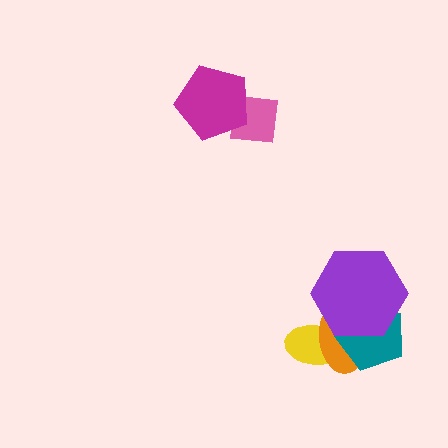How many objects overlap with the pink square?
1 object overlaps with the pink square.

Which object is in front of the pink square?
The magenta pentagon is in front of the pink square.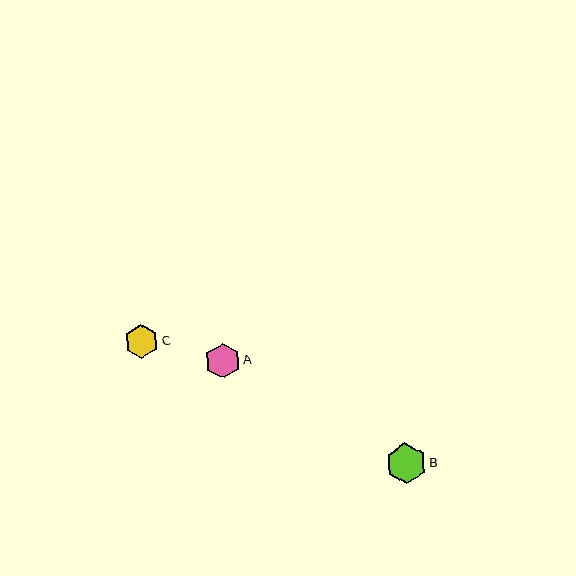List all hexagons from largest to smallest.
From largest to smallest: B, A, C.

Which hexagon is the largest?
Hexagon B is the largest with a size of approximately 41 pixels.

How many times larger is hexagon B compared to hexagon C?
Hexagon B is approximately 1.2 times the size of hexagon C.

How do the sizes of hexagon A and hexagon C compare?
Hexagon A and hexagon C are approximately the same size.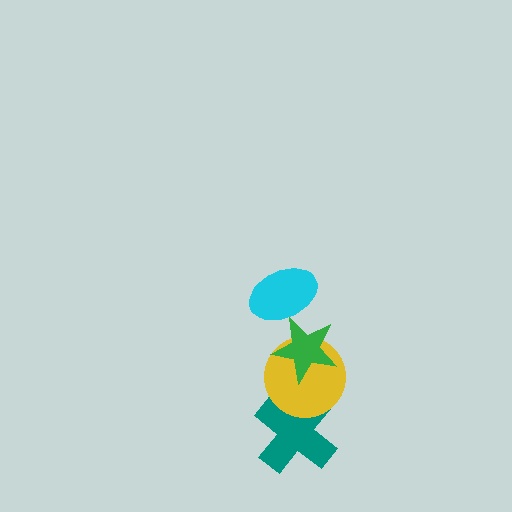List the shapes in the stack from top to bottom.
From top to bottom: the cyan ellipse, the green star, the yellow circle, the teal cross.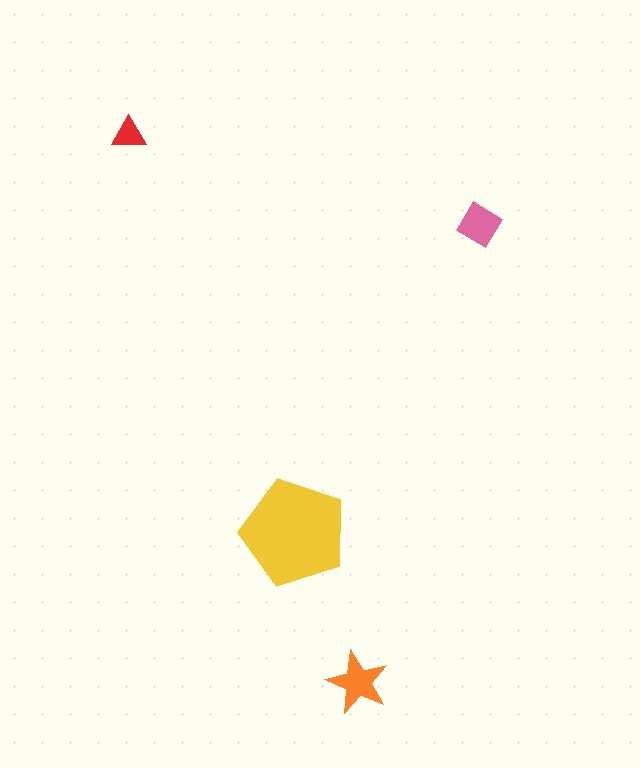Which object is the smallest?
The red triangle.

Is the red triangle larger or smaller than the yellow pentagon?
Smaller.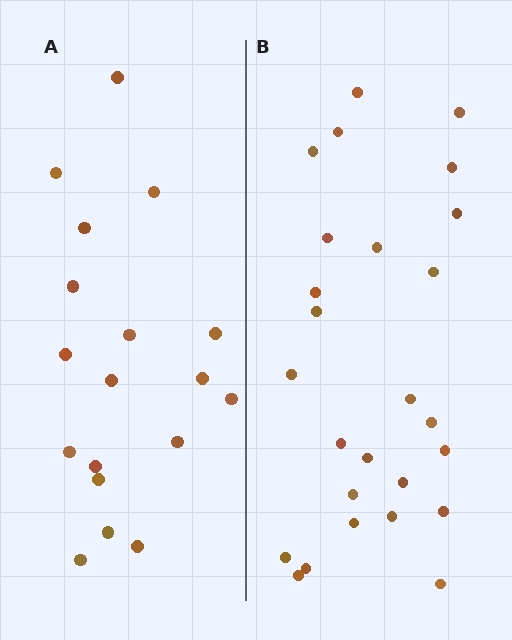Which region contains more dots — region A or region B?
Region B (the right region) has more dots.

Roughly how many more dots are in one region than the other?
Region B has roughly 8 or so more dots than region A.